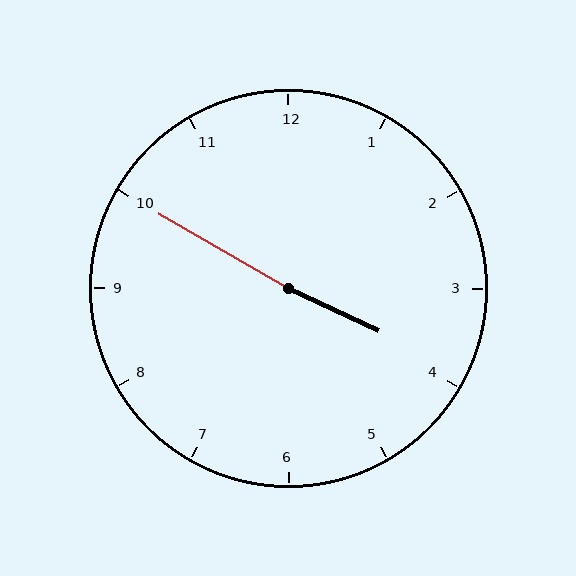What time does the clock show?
3:50.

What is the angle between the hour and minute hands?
Approximately 175 degrees.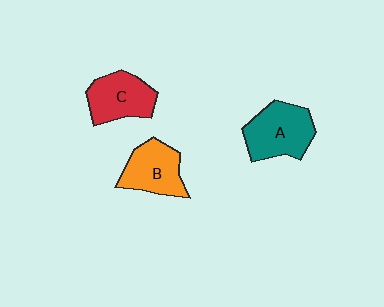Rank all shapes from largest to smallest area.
From largest to smallest: A (teal), B (orange), C (red).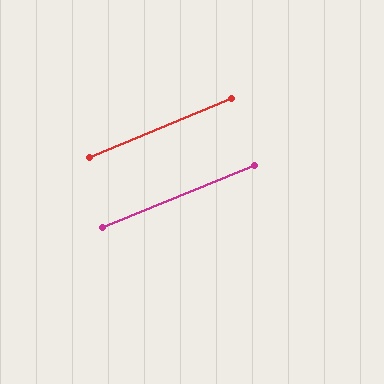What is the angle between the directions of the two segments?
Approximately 0 degrees.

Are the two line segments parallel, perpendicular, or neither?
Parallel — their directions differ by only 0.2°.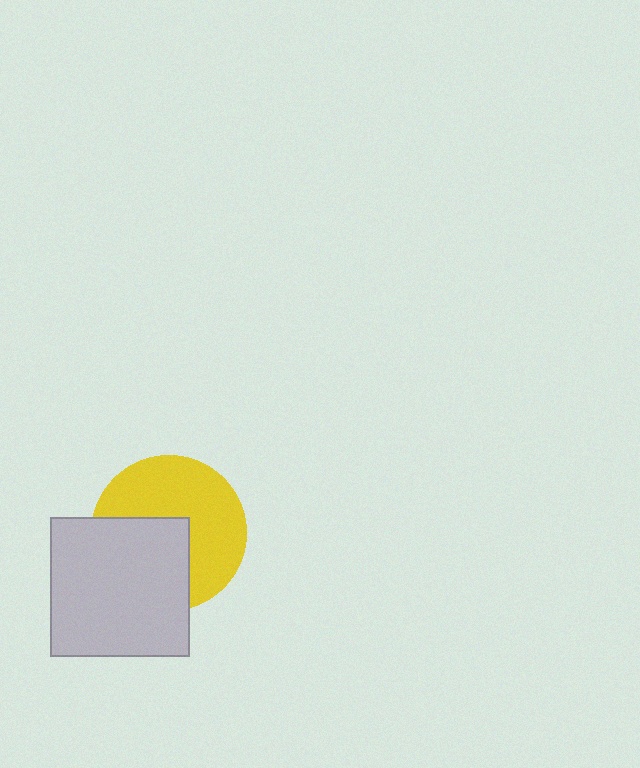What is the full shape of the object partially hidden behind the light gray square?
The partially hidden object is a yellow circle.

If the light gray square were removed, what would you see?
You would see the complete yellow circle.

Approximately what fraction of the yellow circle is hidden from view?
Roughly 41% of the yellow circle is hidden behind the light gray square.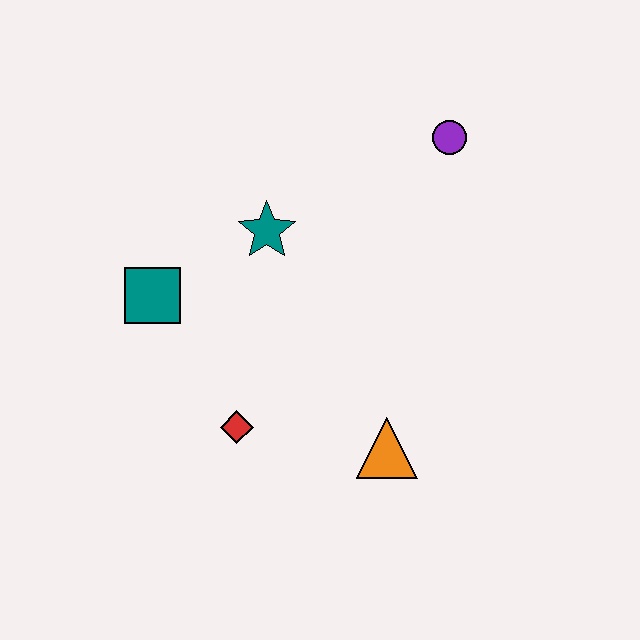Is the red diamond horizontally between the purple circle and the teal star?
No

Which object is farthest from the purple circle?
The red diamond is farthest from the purple circle.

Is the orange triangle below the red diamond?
Yes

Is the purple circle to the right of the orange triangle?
Yes